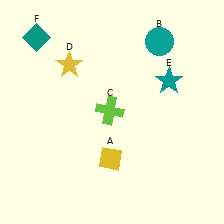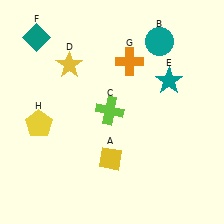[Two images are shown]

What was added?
An orange cross (G), a yellow pentagon (H) were added in Image 2.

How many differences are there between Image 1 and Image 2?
There are 2 differences between the two images.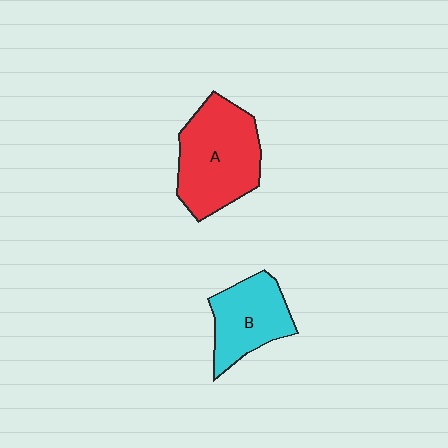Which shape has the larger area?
Shape A (red).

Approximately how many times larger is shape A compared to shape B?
Approximately 1.4 times.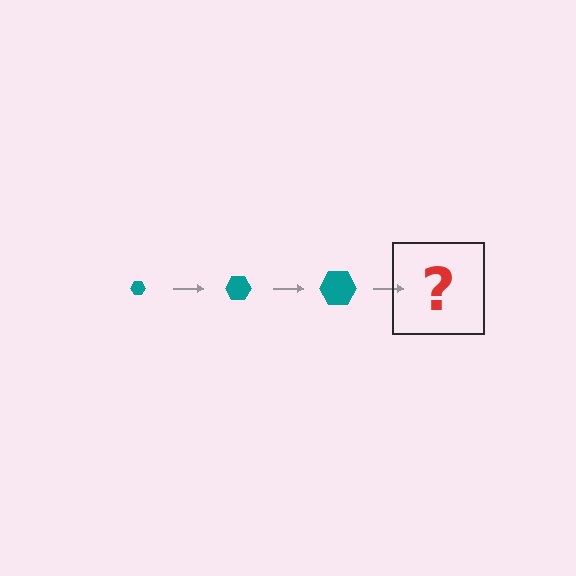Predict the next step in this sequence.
The next step is a teal hexagon, larger than the previous one.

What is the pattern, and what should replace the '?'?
The pattern is that the hexagon gets progressively larger each step. The '?' should be a teal hexagon, larger than the previous one.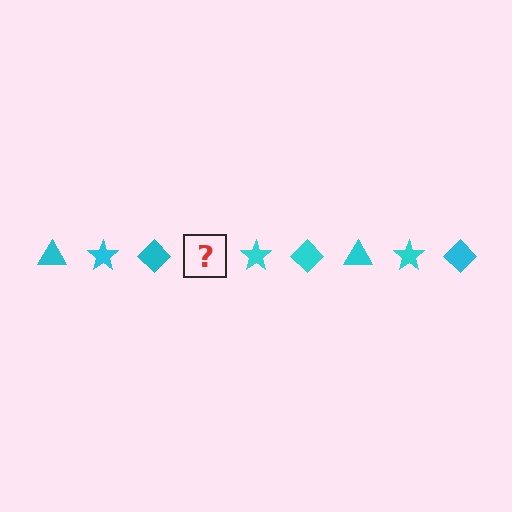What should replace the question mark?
The question mark should be replaced with a cyan triangle.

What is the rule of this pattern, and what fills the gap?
The rule is that the pattern cycles through triangle, star, diamond shapes in cyan. The gap should be filled with a cyan triangle.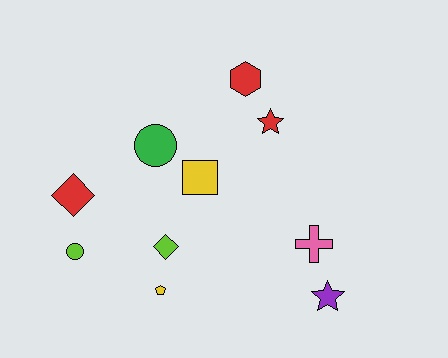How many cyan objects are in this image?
There are no cyan objects.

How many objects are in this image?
There are 10 objects.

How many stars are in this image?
There are 2 stars.